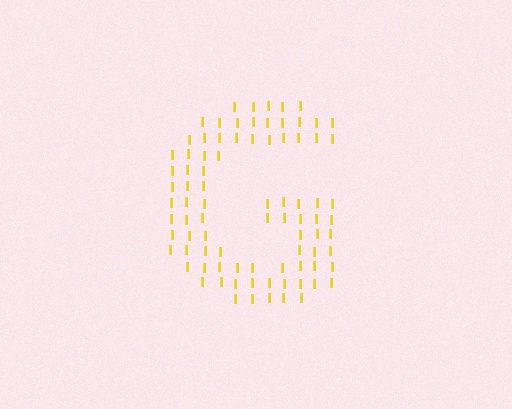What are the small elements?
The small elements are letter I's.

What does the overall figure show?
The overall figure shows the letter G.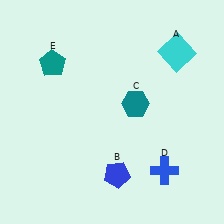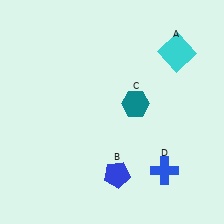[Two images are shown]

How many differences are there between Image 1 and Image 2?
There is 1 difference between the two images.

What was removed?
The teal pentagon (E) was removed in Image 2.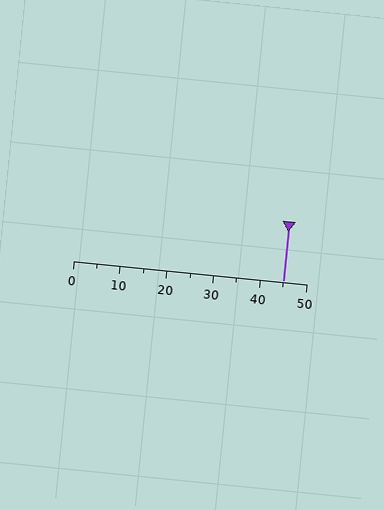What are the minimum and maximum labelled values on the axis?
The axis runs from 0 to 50.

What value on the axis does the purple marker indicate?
The marker indicates approximately 45.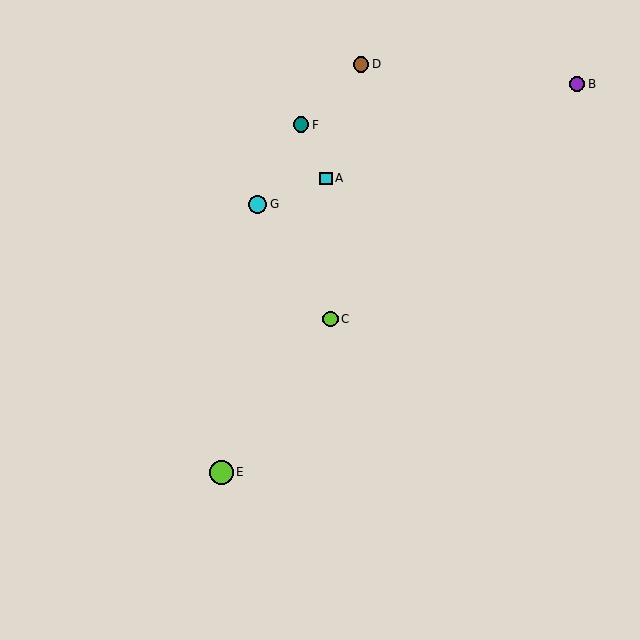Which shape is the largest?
The lime circle (labeled E) is the largest.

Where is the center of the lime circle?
The center of the lime circle is at (331, 319).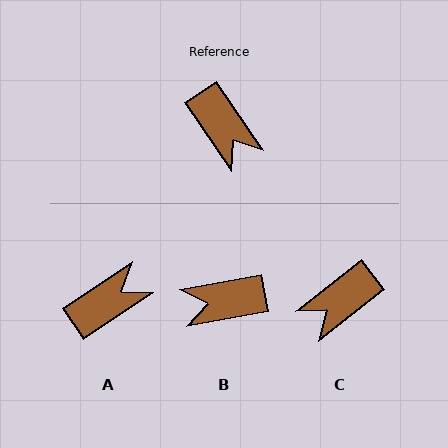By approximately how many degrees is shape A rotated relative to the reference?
Approximately 90 degrees counter-clockwise.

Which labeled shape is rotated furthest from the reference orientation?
B, about 113 degrees away.